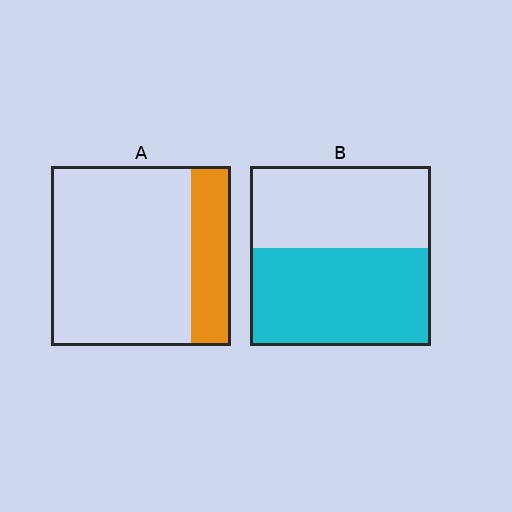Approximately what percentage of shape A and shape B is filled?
A is approximately 20% and B is approximately 55%.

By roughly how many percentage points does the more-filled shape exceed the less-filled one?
By roughly 30 percentage points (B over A).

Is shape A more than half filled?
No.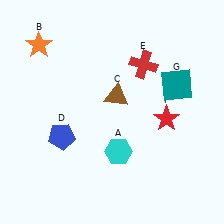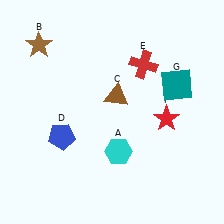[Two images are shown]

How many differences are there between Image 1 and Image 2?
There is 1 difference between the two images.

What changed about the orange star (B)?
In Image 1, B is orange. In Image 2, it changed to brown.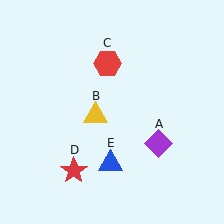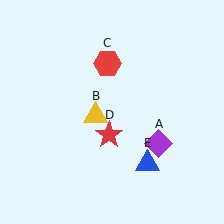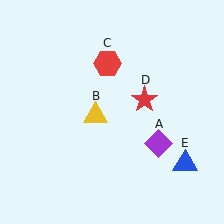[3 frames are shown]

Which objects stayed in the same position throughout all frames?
Purple diamond (object A) and yellow triangle (object B) and red hexagon (object C) remained stationary.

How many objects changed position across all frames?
2 objects changed position: red star (object D), blue triangle (object E).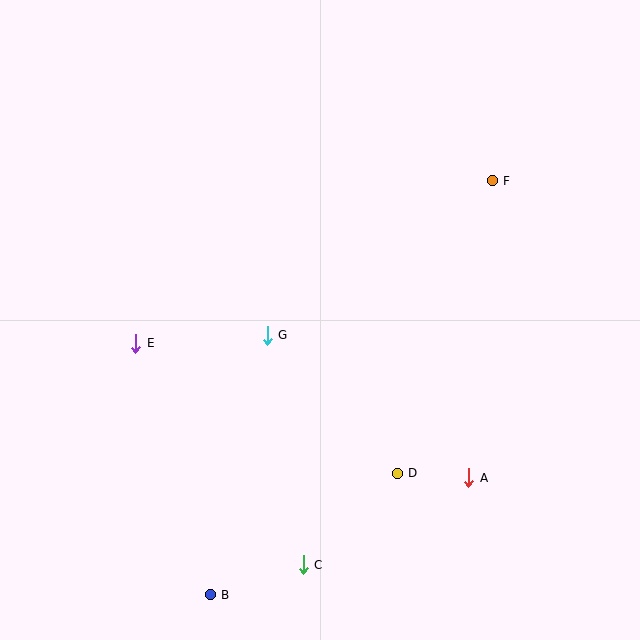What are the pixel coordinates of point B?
Point B is at (210, 595).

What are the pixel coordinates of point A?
Point A is at (469, 478).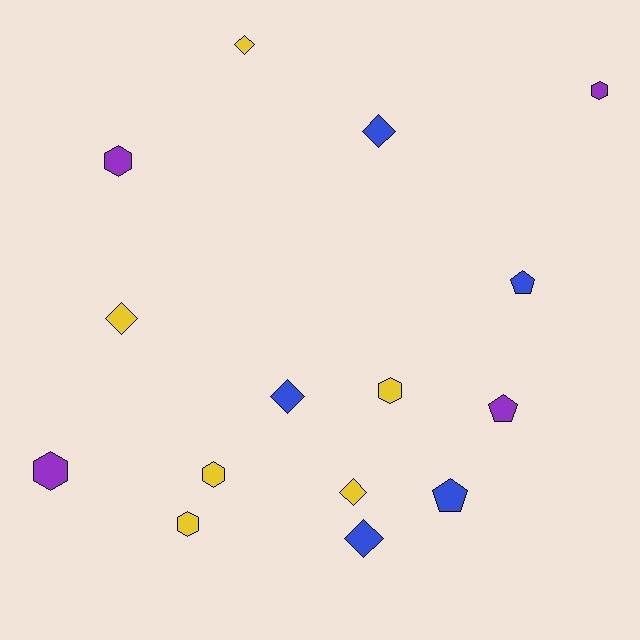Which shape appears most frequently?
Hexagon, with 6 objects.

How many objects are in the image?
There are 15 objects.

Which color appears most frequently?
Yellow, with 6 objects.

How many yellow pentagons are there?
There are no yellow pentagons.